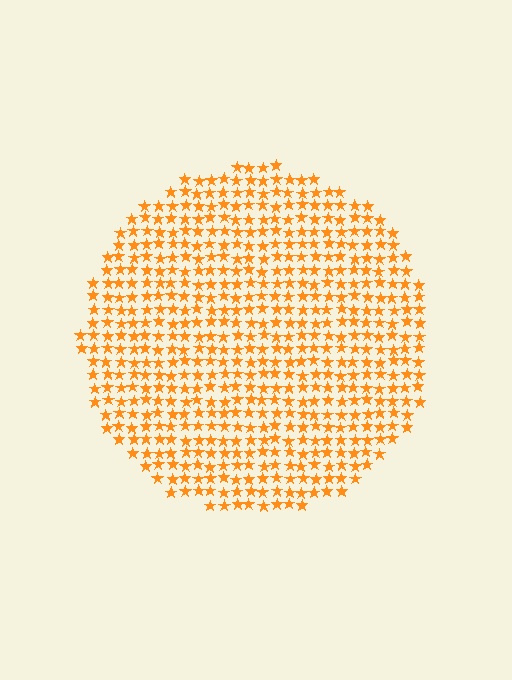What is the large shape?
The large shape is a circle.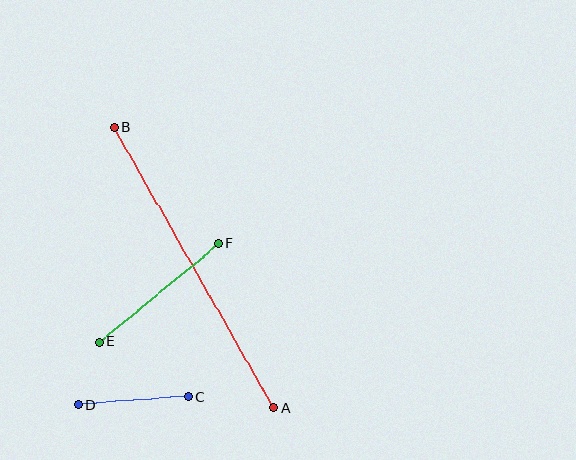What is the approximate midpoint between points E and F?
The midpoint is at approximately (159, 293) pixels.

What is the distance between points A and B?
The distance is approximately 323 pixels.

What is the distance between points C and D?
The distance is approximately 110 pixels.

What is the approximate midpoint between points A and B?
The midpoint is at approximately (194, 268) pixels.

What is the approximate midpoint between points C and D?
The midpoint is at approximately (134, 401) pixels.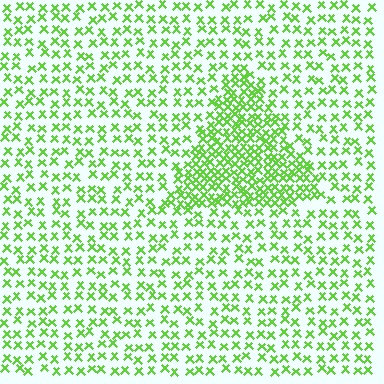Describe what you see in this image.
The image contains small lime elements arranged at two different densities. A triangle-shaped region is visible where the elements are more densely packed than the surrounding area.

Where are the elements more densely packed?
The elements are more densely packed inside the triangle boundary.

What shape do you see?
I see a triangle.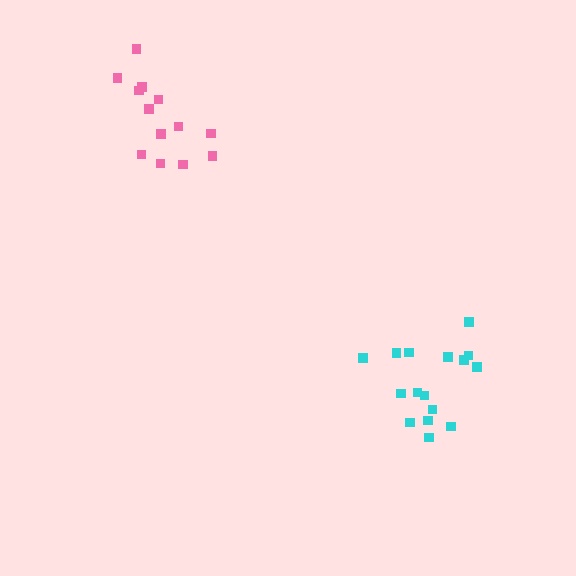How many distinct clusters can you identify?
There are 2 distinct clusters.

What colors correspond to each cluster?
The clusters are colored: pink, cyan.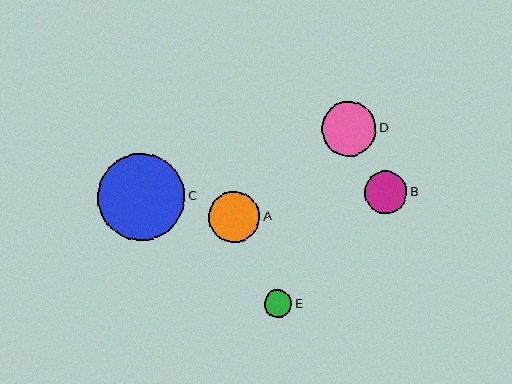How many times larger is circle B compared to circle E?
Circle B is approximately 1.6 times the size of circle E.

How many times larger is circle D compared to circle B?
Circle D is approximately 1.3 times the size of circle B.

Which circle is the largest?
Circle C is the largest with a size of approximately 87 pixels.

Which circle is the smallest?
Circle E is the smallest with a size of approximately 28 pixels.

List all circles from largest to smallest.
From largest to smallest: C, D, A, B, E.